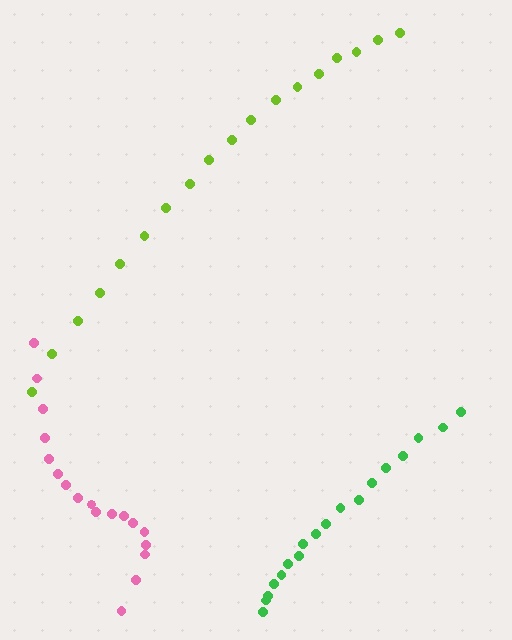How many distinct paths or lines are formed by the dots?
There are 3 distinct paths.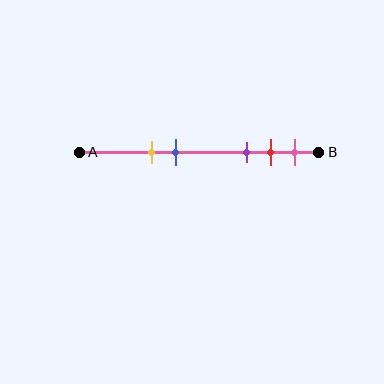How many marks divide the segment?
There are 5 marks dividing the segment.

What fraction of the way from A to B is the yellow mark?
The yellow mark is approximately 30% (0.3) of the way from A to B.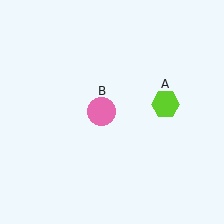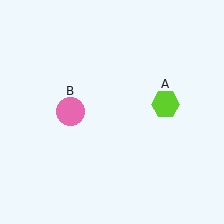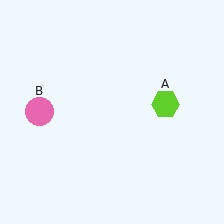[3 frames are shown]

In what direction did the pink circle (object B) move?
The pink circle (object B) moved left.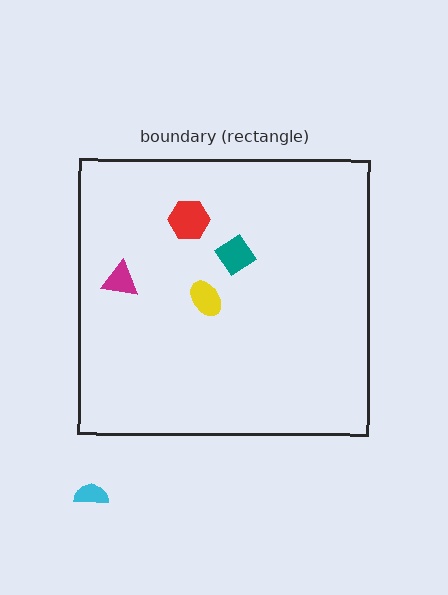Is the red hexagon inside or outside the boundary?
Inside.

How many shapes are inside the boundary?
4 inside, 1 outside.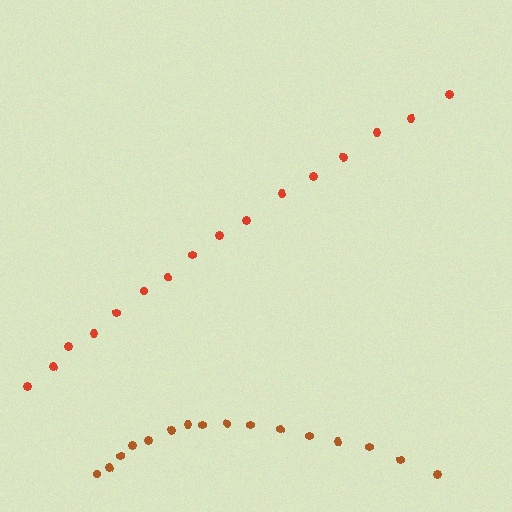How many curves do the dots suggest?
There are 2 distinct paths.